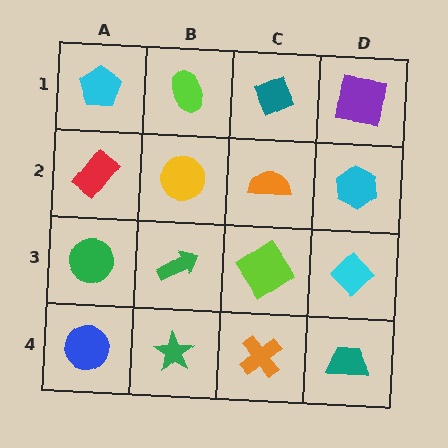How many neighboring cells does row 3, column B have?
4.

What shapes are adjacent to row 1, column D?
A cyan hexagon (row 2, column D), a teal diamond (row 1, column C).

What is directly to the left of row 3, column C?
A green arrow.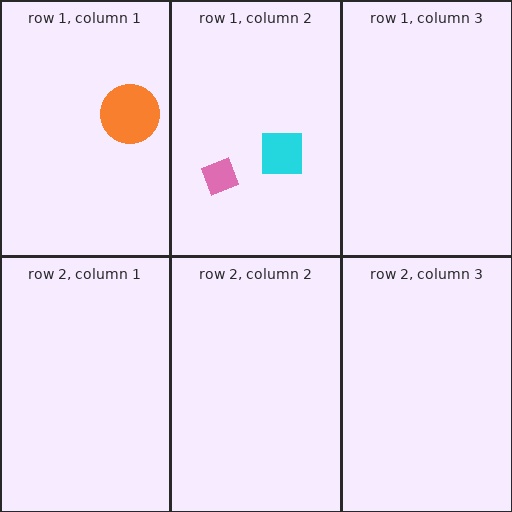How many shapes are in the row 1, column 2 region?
2.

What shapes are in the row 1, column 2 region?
The cyan square, the pink diamond.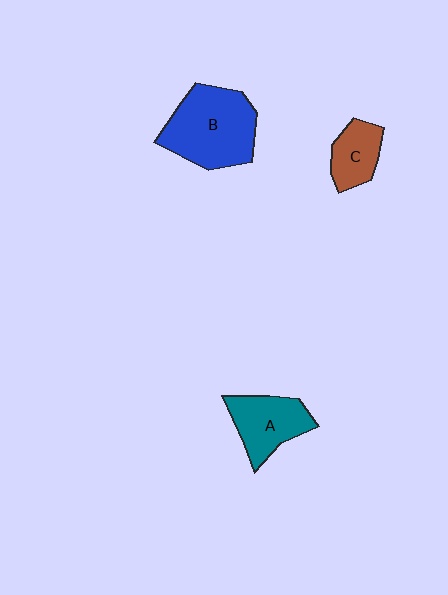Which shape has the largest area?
Shape B (blue).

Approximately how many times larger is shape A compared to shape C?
Approximately 1.4 times.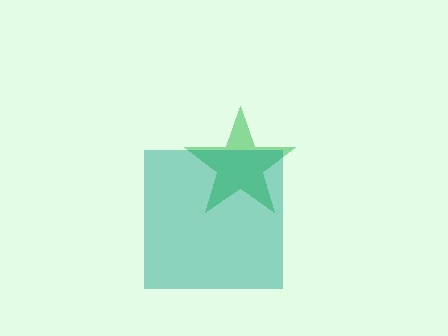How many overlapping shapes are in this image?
There are 2 overlapping shapes in the image.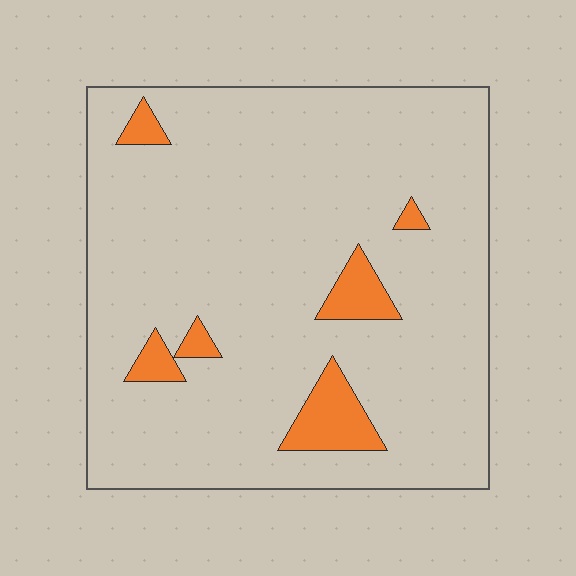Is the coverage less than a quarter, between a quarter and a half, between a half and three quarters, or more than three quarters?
Less than a quarter.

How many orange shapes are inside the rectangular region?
6.